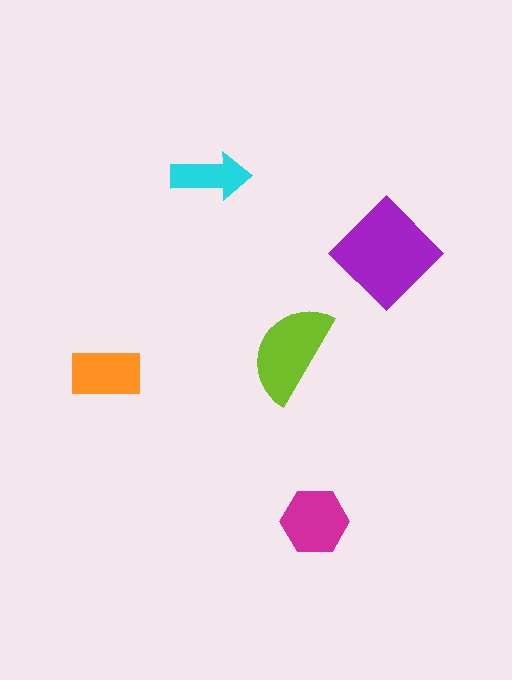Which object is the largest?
The purple diamond.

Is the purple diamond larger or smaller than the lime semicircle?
Larger.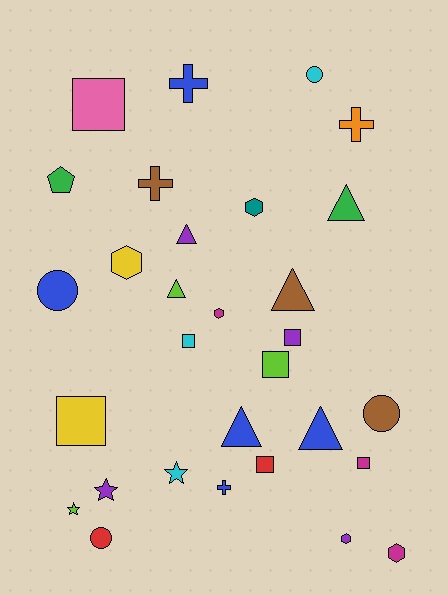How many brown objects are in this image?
There are 3 brown objects.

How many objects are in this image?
There are 30 objects.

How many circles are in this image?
There are 4 circles.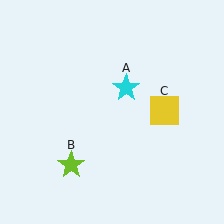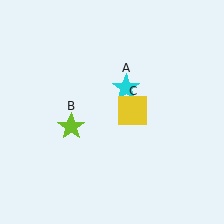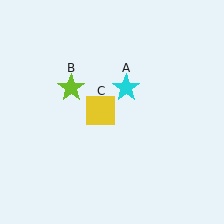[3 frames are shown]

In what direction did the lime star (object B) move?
The lime star (object B) moved up.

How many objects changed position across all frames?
2 objects changed position: lime star (object B), yellow square (object C).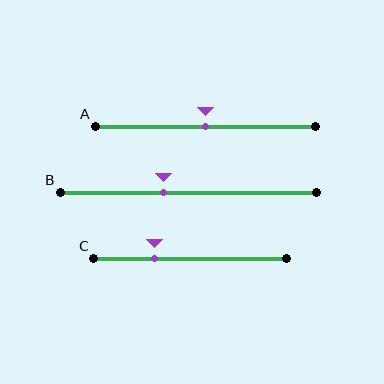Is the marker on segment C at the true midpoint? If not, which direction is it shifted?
No, the marker on segment C is shifted to the left by about 18% of the segment length.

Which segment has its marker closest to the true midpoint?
Segment A has its marker closest to the true midpoint.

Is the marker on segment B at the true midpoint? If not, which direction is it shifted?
No, the marker on segment B is shifted to the left by about 9% of the segment length.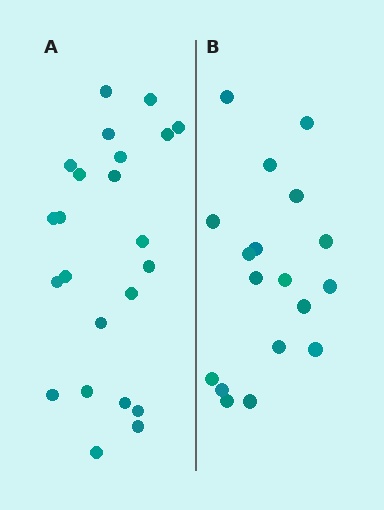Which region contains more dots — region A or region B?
Region A (the left region) has more dots.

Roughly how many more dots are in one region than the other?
Region A has about 5 more dots than region B.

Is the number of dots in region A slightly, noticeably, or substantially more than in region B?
Region A has noticeably more, but not dramatically so. The ratio is roughly 1.3 to 1.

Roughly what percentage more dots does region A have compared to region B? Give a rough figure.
About 30% more.